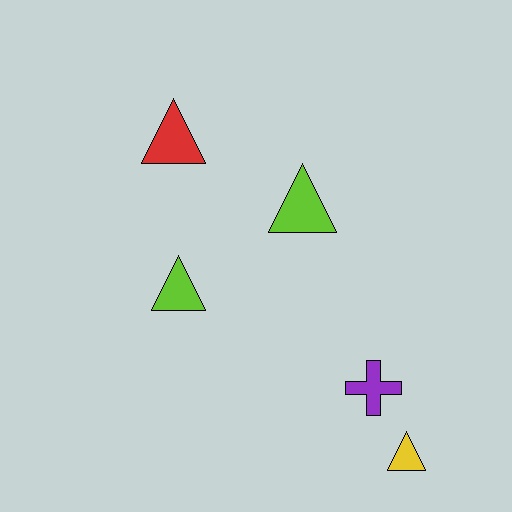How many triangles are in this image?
There are 4 triangles.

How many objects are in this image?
There are 5 objects.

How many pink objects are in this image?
There are no pink objects.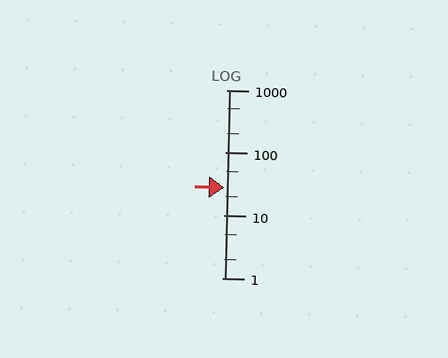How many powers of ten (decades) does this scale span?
The scale spans 3 decades, from 1 to 1000.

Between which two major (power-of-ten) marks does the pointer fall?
The pointer is between 10 and 100.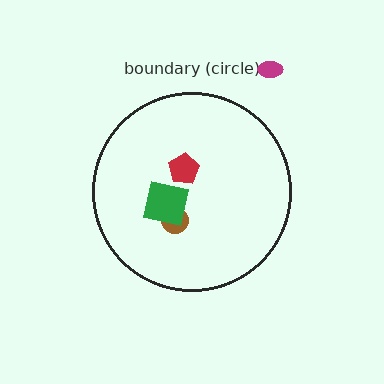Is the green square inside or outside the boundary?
Inside.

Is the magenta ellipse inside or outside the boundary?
Outside.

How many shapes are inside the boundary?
3 inside, 1 outside.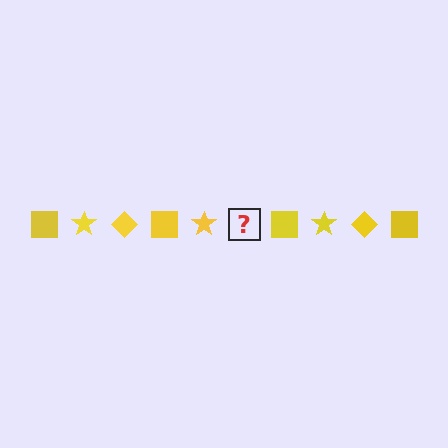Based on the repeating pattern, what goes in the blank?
The blank should be a yellow diamond.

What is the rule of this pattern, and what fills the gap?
The rule is that the pattern cycles through square, star, diamond shapes in yellow. The gap should be filled with a yellow diamond.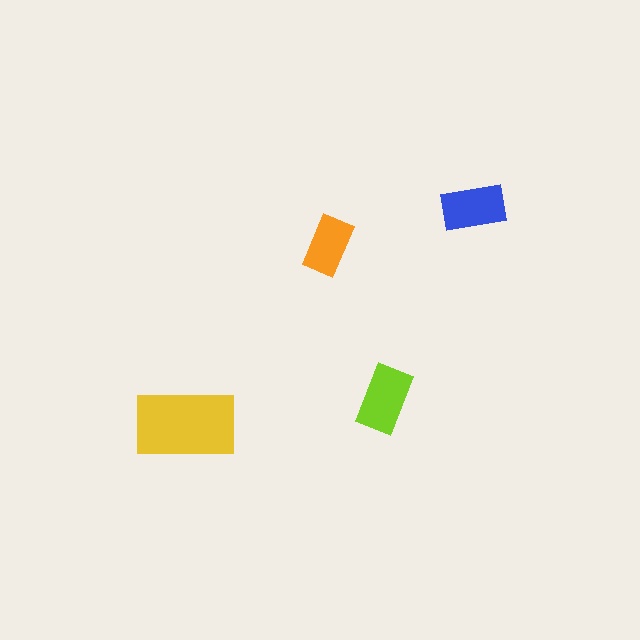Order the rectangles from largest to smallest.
the yellow one, the lime one, the blue one, the orange one.